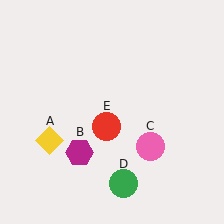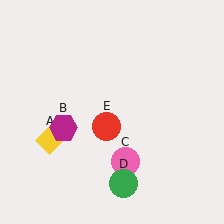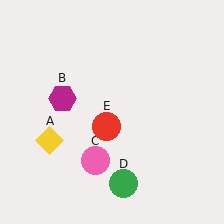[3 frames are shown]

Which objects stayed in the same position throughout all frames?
Yellow diamond (object A) and green circle (object D) and red circle (object E) remained stationary.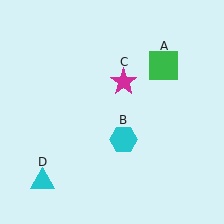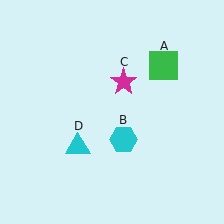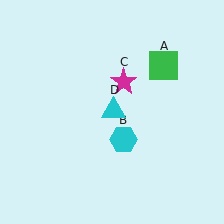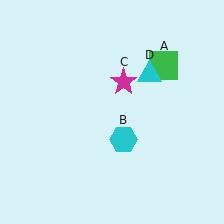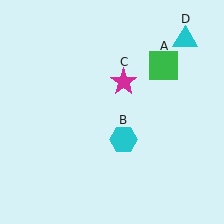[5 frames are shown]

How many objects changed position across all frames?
1 object changed position: cyan triangle (object D).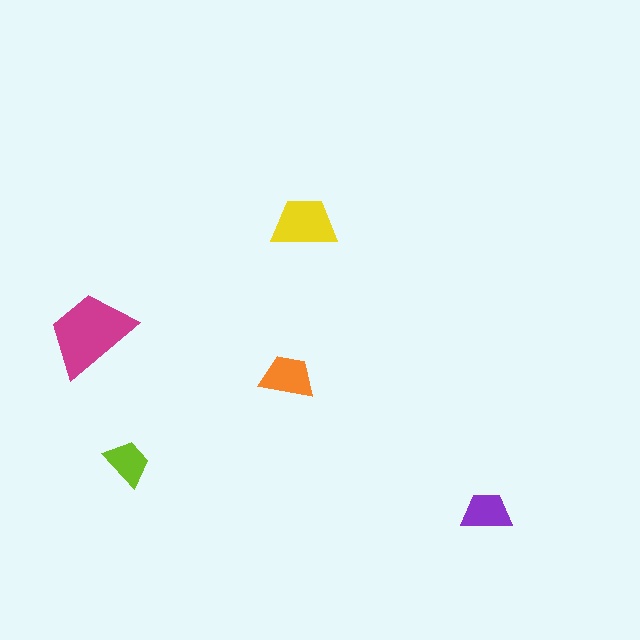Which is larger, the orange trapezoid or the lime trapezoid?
The orange one.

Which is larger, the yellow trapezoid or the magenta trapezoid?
The magenta one.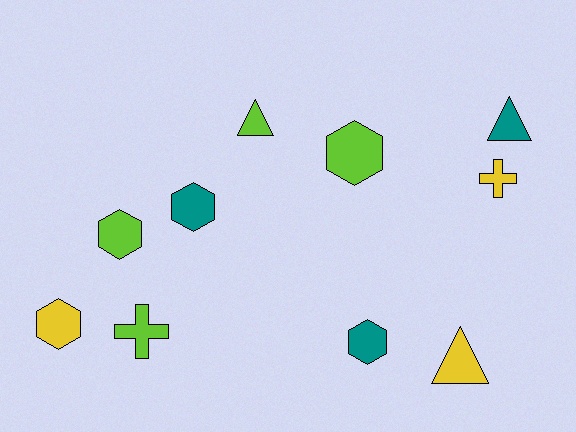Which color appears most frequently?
Lime, with 4 objects.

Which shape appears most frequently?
Hexagon, with 5 objects.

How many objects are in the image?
There are 10 objects.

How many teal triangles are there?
There is 1 teal triangle.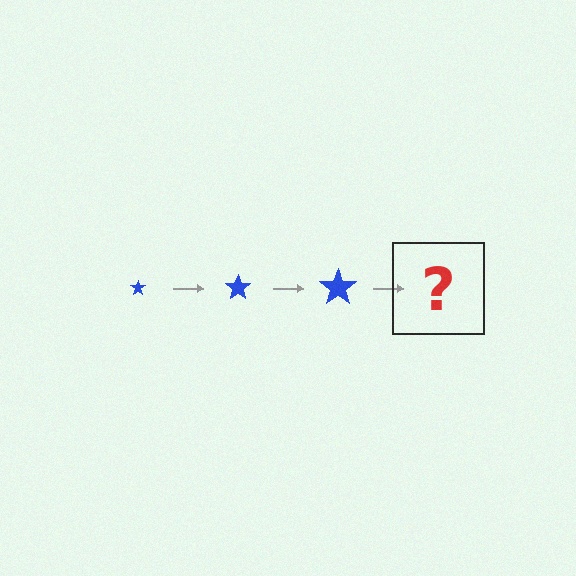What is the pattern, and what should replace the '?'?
The pattern is that the star gets progressively larger each step. The '?' should be a blue star, larger than the previous one.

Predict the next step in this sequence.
The next step is a blue star, larger than the previous one.